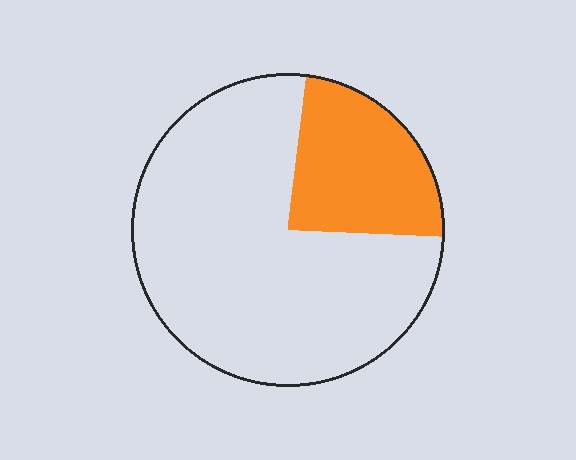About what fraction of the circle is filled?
About one quarter (1/4).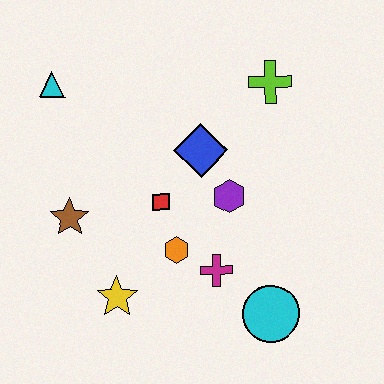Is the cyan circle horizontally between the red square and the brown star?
No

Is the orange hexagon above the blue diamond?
No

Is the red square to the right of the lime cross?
No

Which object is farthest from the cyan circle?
The cyan triangle is farthest from the cyan circle.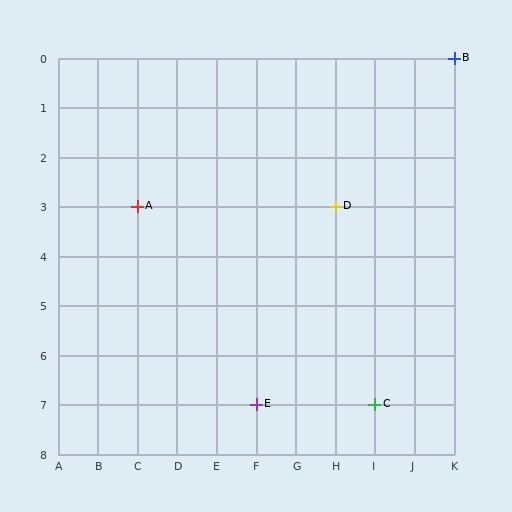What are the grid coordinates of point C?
Point C is at grid coordinates (I, 7).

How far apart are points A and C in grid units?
Points A and C are 6 columns and 4 rows apart (about 7.2 grid units diagonally).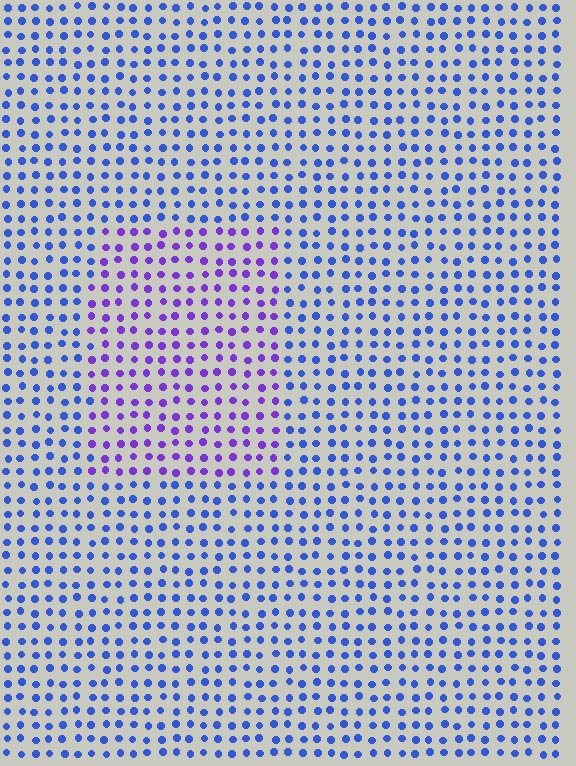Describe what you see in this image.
The image is filled with small blue elements in a uniform arrangement. A rectangle-shaped region is visible where the elements are tinted to a slightly different hue, forming a subtle color boundary.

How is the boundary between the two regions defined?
The boundary is defined purely by a slight shift in hue (about 40 degrees). Spacing, size, and orientation are identical on both sides.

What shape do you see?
I see a rectangle.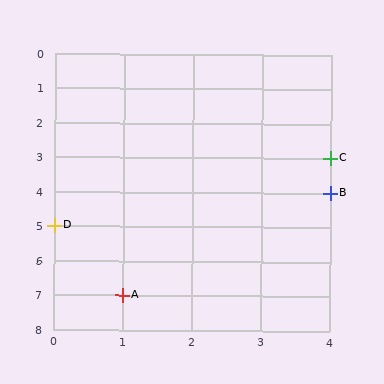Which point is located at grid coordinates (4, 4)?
Point B is at (4, 4).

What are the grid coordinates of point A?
Point A is at grid coordinates (1, 7).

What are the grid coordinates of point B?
Point B is at grid coordinates (4, 4).